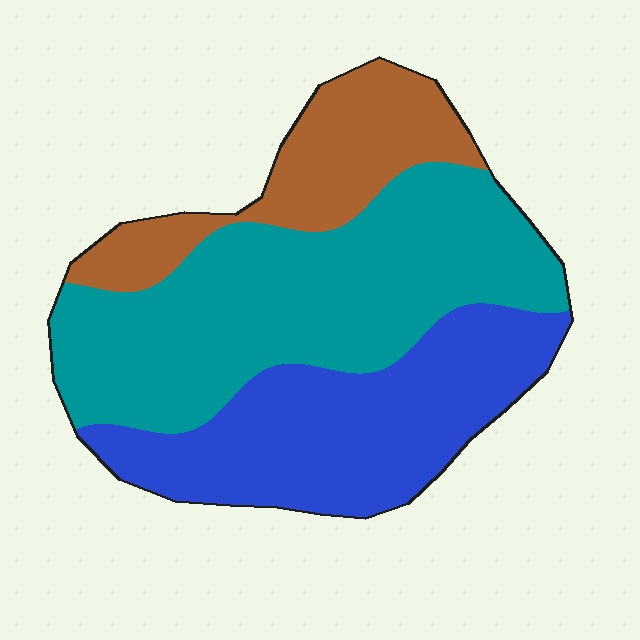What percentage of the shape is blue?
Blue covers around 35% of the shape.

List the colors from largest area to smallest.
From largest to smallest: teal, blue, brown.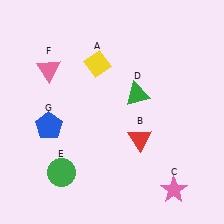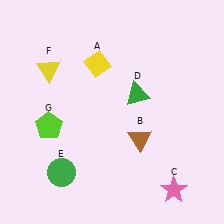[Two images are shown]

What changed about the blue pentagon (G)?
In Image 1, G is blue. In Image 2, it changed to lime.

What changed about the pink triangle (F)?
In Image 1, F is pink. In Image 2, it changed to yellow.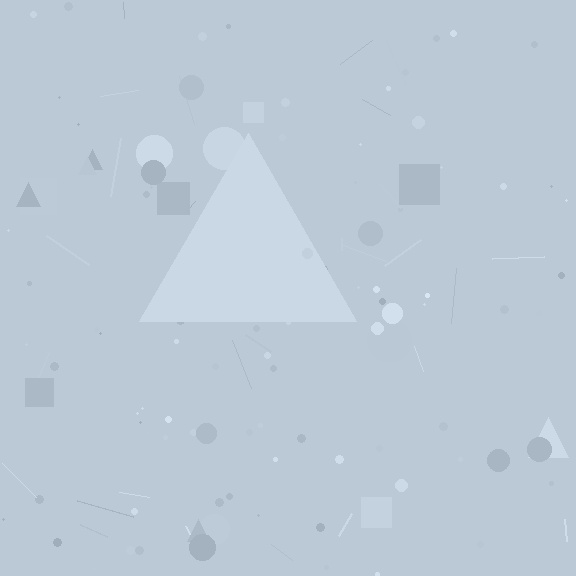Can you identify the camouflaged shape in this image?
The camouflaged shape is a triangle.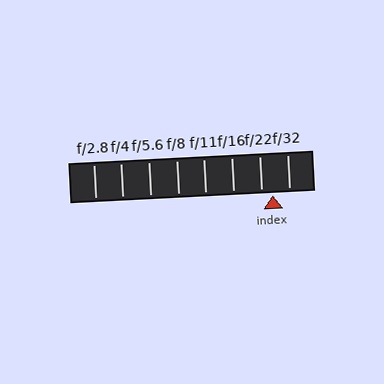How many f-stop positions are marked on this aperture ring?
There are 8 f-stop positions marked.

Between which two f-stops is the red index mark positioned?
The index mark is between f/22 and f/32.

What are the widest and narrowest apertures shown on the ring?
The widest aperture shown is f/2.8 and the narrowest is f/32.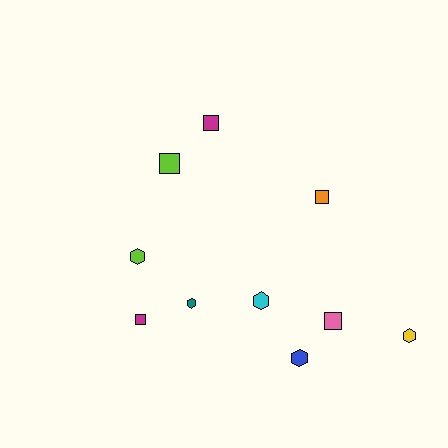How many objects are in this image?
There are 10 objects.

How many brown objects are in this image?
There are no brown objects.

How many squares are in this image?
There are 5 squares.